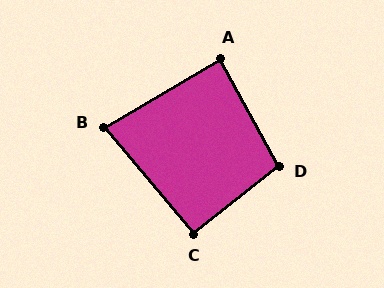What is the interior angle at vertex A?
Approximately 88 degrees (approximately right).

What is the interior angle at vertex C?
Approximately 92 degrees (approximately right).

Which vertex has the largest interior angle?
D, at approximately 100 degrees.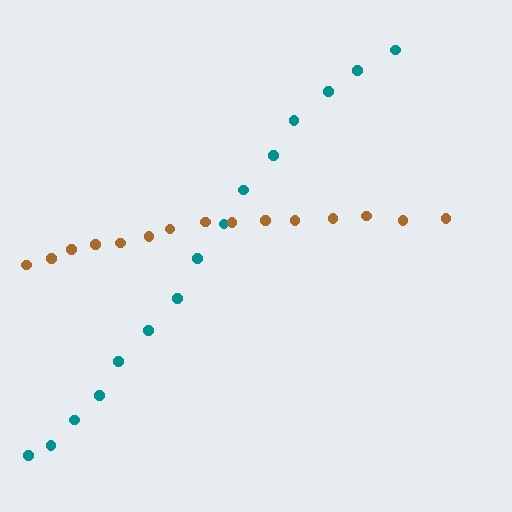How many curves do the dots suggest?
There are 2 distinct paths.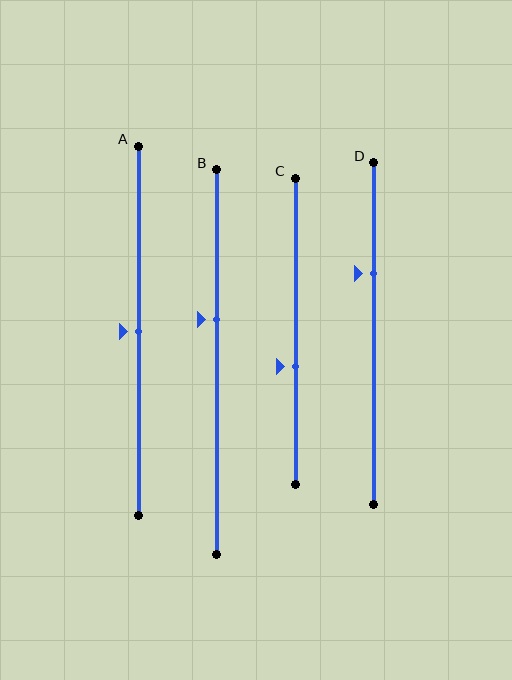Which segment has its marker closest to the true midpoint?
Segment A has its marker closest to the true midpoint.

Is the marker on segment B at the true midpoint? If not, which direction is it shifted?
No, the marker on segment B is shifted upward by about 11% of the segment length.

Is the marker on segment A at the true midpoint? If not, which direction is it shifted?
Yes, the marker on segment A is at the true midpoint.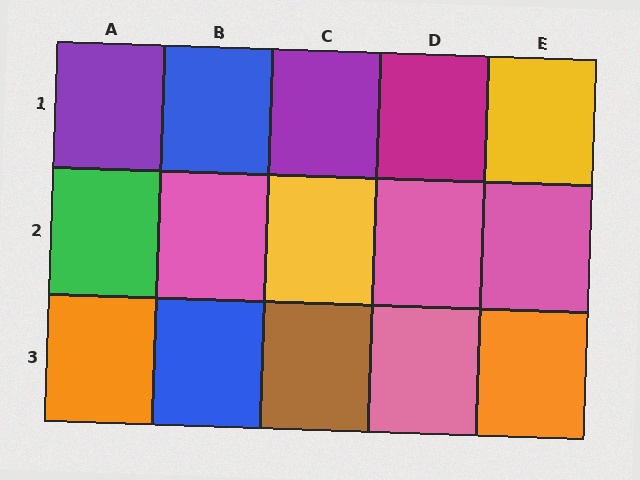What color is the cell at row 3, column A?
Orange.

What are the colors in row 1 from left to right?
Purple, blue, purple, magenta, yellow.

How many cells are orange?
2 cells are orange.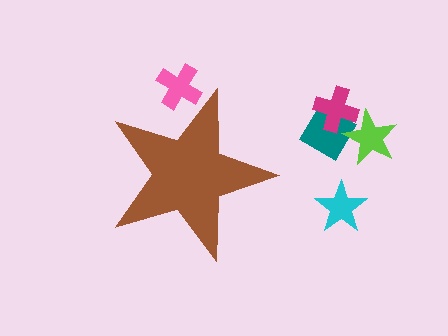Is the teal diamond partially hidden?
No, the teal diamond is fully visible.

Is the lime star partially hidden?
No, the lime star is fully visible.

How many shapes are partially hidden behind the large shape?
1 shape is partially hidden.